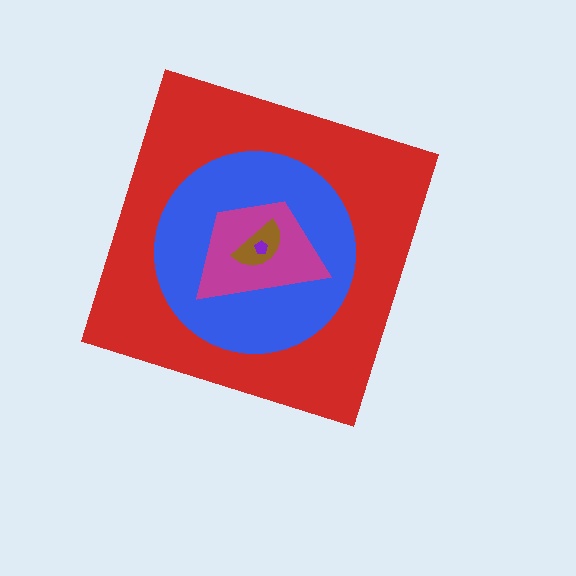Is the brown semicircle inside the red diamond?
Yes.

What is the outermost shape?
The red diamond.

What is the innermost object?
The purple pentagon.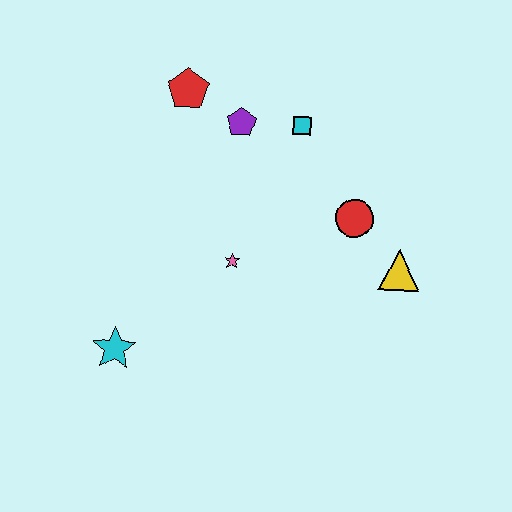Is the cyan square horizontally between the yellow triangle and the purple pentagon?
Yes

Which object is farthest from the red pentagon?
The yellow triangle is farthest from the red pentagon.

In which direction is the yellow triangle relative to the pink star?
The yellow triangle is to the right of the pink star.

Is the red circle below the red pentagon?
Yes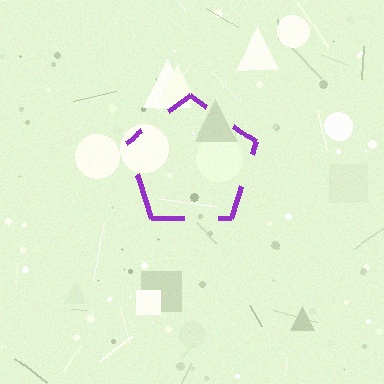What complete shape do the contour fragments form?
The contour fragments form a pentagon.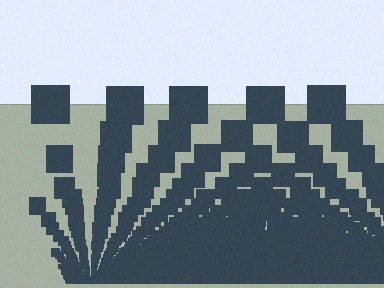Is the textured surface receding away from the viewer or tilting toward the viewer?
The surface appears to tilt toward the viewer. Texture elements get larger and sparser toward the top.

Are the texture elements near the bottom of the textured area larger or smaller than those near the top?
Smaller. The gradient is inverted — elements near the bottom are smaller and denser.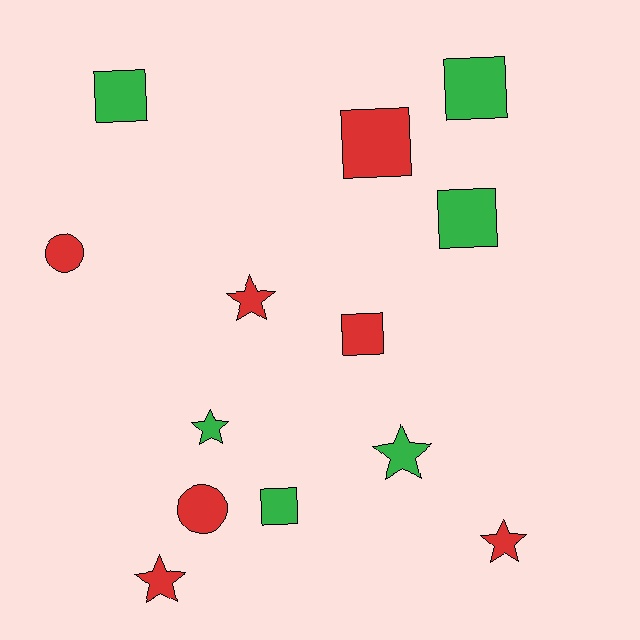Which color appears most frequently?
Red, with 7 objects.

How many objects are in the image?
There are 13 objects.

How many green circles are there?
There are no green circles.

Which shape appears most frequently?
Square, with 6 objects.